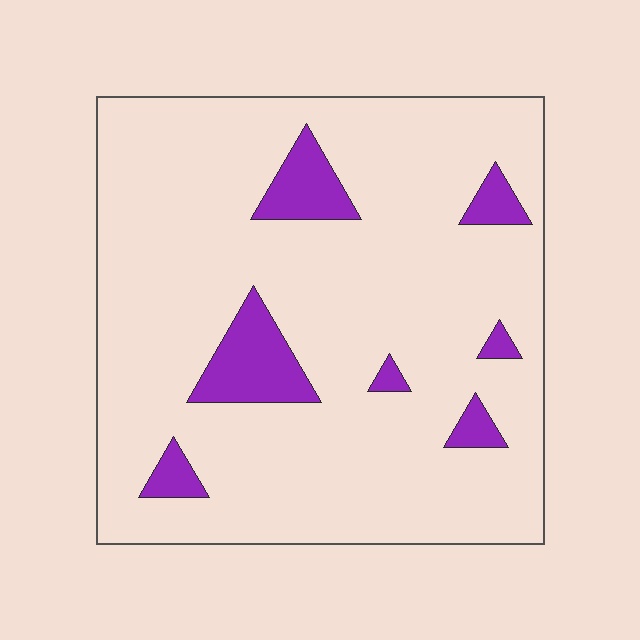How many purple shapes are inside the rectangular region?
7.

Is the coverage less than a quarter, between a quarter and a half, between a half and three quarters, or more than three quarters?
Less than a quarter.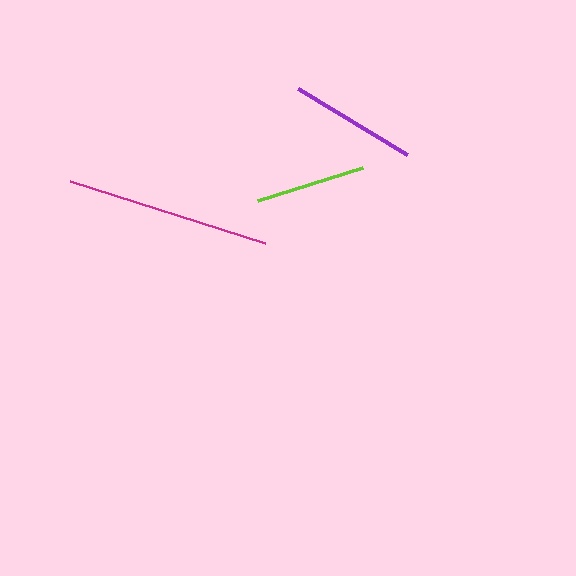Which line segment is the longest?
The magenta line is the longest at approximately 204 pixels.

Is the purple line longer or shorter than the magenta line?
The magenta line is longer than the purple line.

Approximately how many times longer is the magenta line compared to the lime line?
The magenta line is approximately 1.8 times the length of the lime line.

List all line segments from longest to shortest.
From longest to shortest: magenta, purple, lime.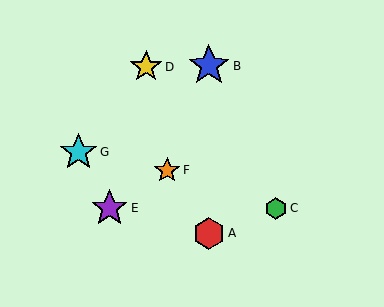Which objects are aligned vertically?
Objects A, B are aligned vertically.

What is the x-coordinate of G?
Object G is at x≈78.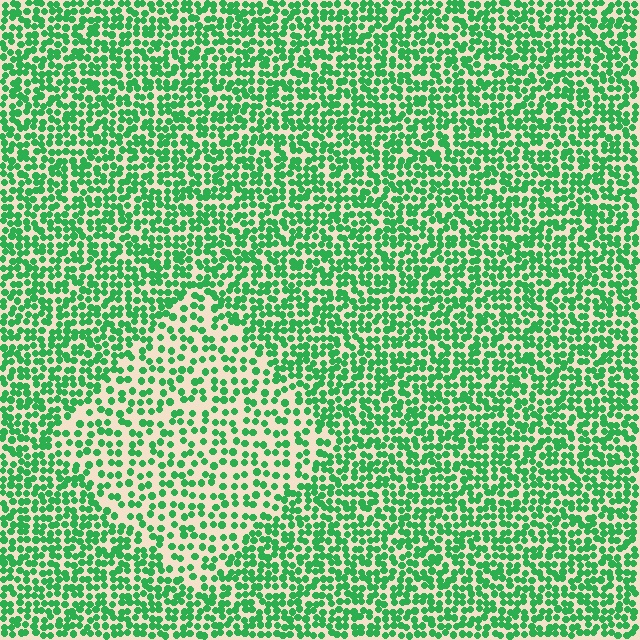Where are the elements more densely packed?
The elements are more densely packed outside the diamond boundary.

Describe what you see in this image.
The image contains small green elements arranged at two different densities. A diamond-shaped region is visible where the elements are less densely packed than the surrounding area.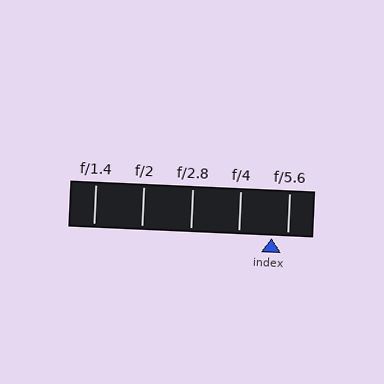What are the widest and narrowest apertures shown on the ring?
The widest aperture shown is f/1.4 and the narrowest is f/5.6.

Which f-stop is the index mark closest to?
The index mark is closest to f/5.6.